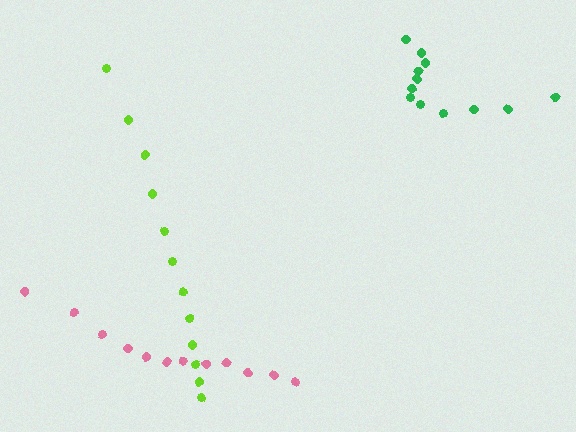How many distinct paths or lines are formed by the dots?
There are 3 distinct paths.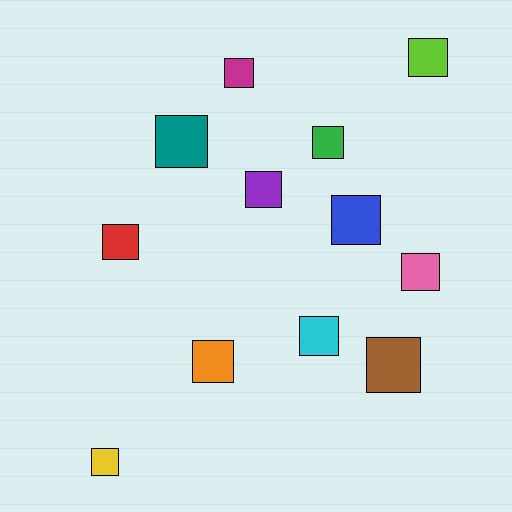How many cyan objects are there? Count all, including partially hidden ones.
There is 1 cyan object.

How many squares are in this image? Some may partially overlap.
There are 12 squares.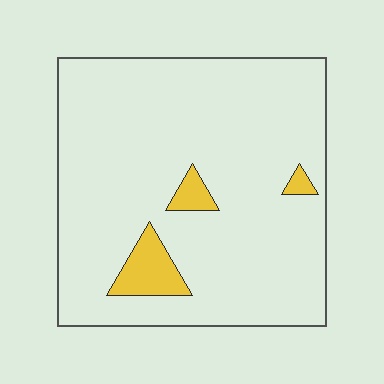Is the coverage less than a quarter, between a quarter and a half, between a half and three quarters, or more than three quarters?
Less than a quarter.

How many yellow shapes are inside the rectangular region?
3.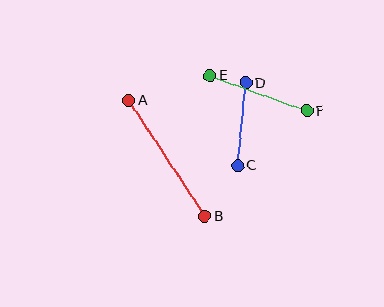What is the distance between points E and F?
The distance is approximately 103 pixels.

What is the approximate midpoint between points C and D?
The midpoint is at approximately (242, 124) pixels.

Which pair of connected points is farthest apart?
Points A and B are farthest apart.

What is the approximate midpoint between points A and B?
The midpoint is at approximately (167, 158) pixels.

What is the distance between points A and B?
The distance is approximately 138 pixels.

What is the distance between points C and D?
The distance is approximately 83 pixels.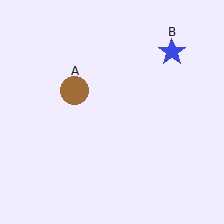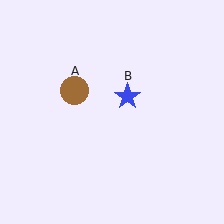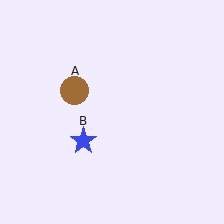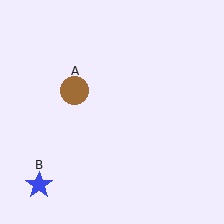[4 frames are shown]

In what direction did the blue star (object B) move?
The blue star (object B) moved down and to the left.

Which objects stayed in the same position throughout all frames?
Brown circle (object A) remained stationary.